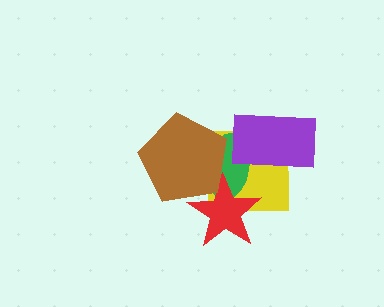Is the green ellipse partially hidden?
Yes, it is partially covered by another shape.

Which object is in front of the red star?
The brown pentagon is in front of the red star.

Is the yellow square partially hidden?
Yes, it is partially covered by another shape.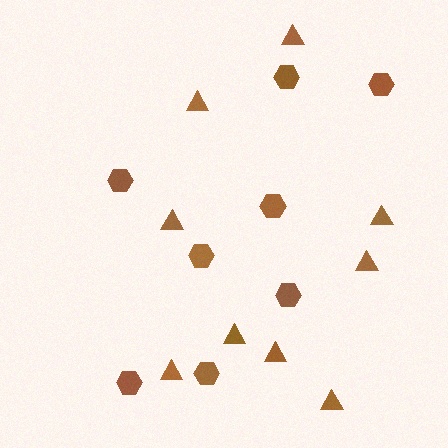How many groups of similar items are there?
There are 2 groups: one group of triangles (9) and one group of hexagons (8).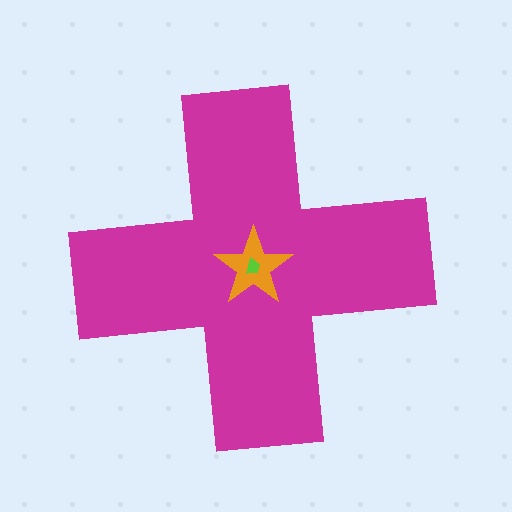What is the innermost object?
The lime trapezoid.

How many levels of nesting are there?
3.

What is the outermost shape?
The magenta cross.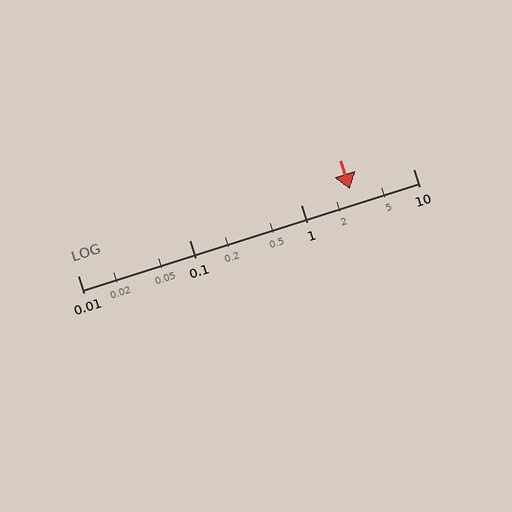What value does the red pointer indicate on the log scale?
The pointer indicates approximately 2.7.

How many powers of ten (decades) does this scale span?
The scale spans 3 decades, from 0.01 to 10.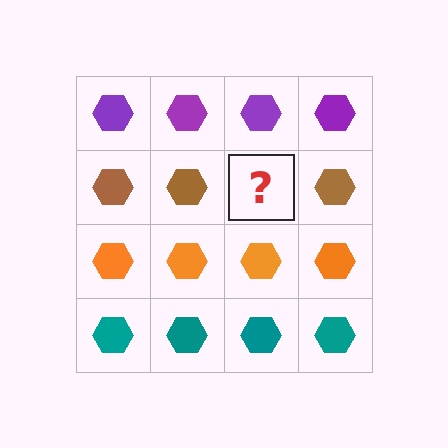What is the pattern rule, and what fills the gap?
The rule is that each row has a consistent color. The gap should be filled with a brown hexagon.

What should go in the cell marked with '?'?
The missing cell should contain a brown hexagon.